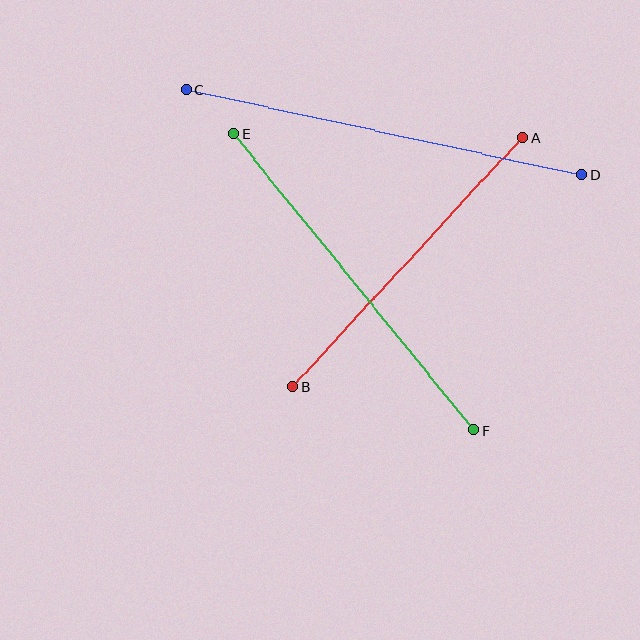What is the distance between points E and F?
The distance is approximately 381 pixels.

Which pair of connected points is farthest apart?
Points C and D are farthest apart.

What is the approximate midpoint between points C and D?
The midpoint is at approximately (384, 132) pixels.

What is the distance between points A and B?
The distance is approximately 339 pixels.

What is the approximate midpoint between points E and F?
The midpoint is at approximately (354, 282) pixels.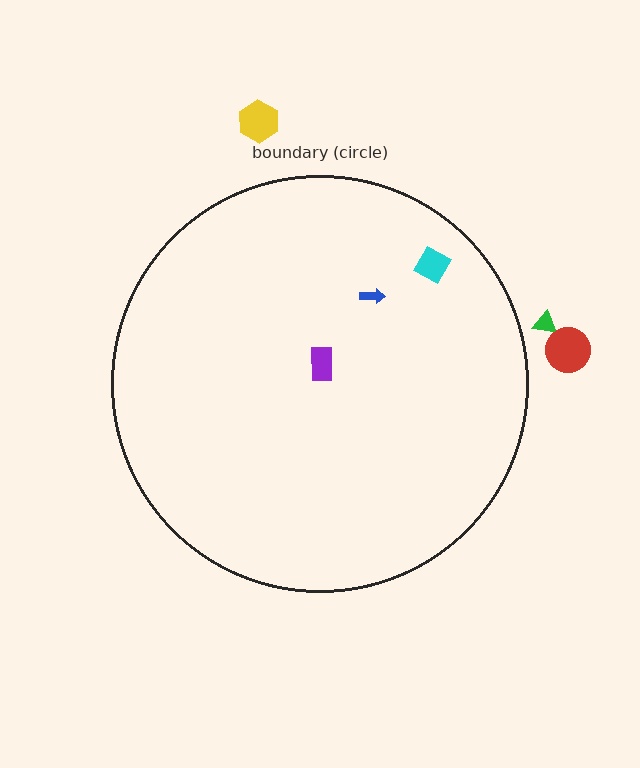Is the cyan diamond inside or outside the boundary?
Inside.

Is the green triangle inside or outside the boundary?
Outside.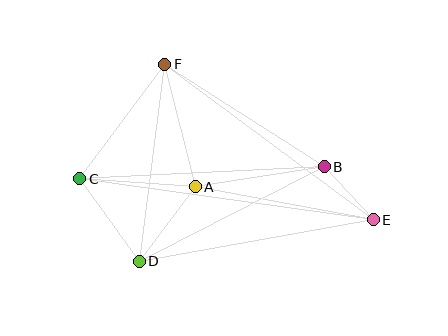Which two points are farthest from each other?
Points C and E are farthest from each other.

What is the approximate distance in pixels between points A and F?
The distance between A and F is approximately 126 pixels.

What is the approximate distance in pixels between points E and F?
The distance between E and F is approximately 260 pixels.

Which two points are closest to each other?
Points B and E are closest to each other.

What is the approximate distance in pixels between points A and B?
The distance between A and B is approximately 130 pixels.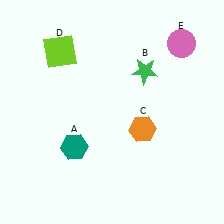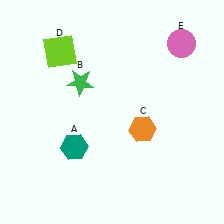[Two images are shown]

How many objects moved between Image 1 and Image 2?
1 object moved between the two images.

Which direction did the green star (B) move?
The green star (B) moved left.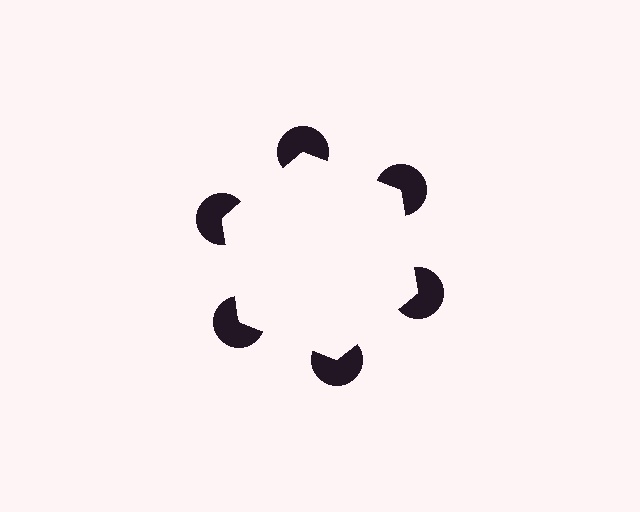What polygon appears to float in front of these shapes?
An illusory hexagon — its edges are inferred from the aligned wedge cuts in the pac-man discs, not physically drawn.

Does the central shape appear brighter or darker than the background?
It typically appears slightly brighter than the background, even though no actual brightness change is drawn.